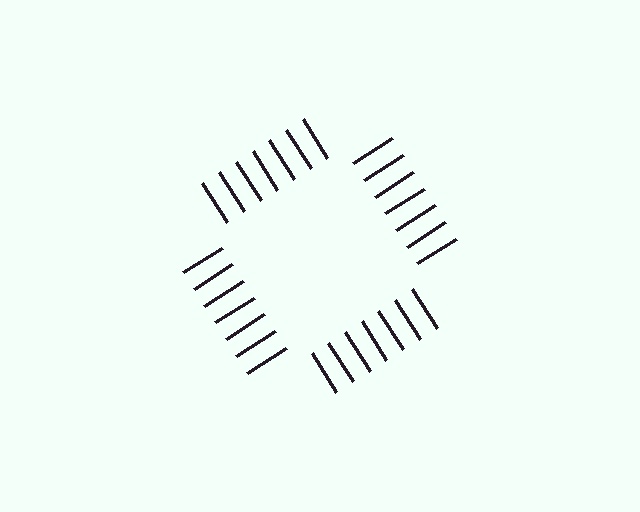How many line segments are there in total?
28 — 7 along each of the 4 edges.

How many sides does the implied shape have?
4 sides — the line-ends trace a square.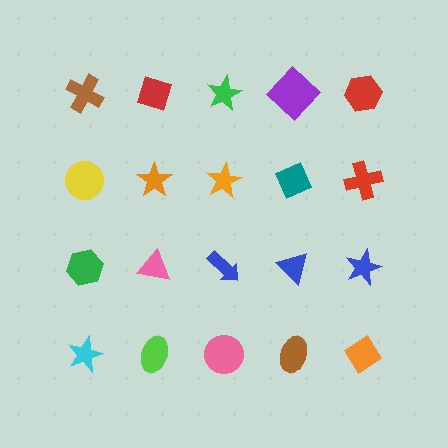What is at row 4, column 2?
A lime ellipse.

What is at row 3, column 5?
A blue star.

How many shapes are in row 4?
5 shapes.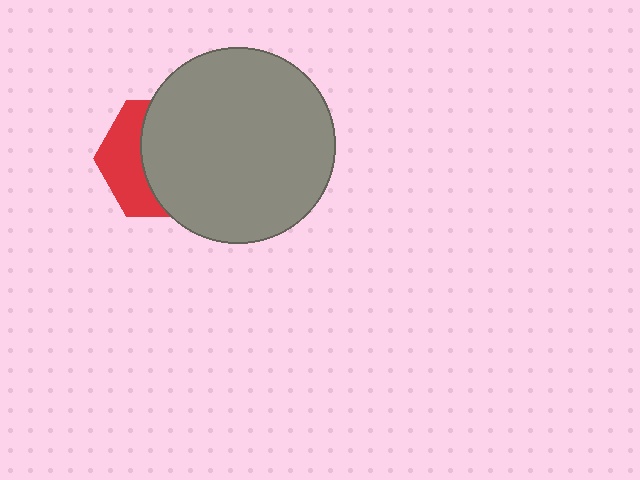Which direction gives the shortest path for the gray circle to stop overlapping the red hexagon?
Moving right gives the shortest separation.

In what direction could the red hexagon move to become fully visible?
The red hexagon could move left. That would shift it out from behind the gray circle entirely.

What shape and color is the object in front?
The object in front is a gray circle.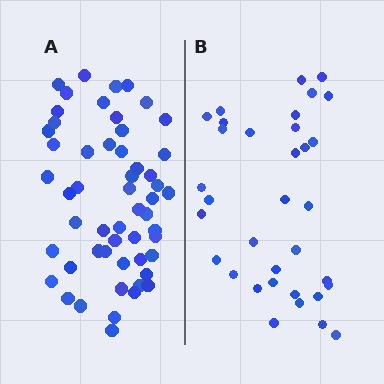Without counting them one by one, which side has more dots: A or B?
Region A (the left region) has more dots.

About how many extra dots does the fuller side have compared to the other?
Region A has approximately 20 more dots than region B.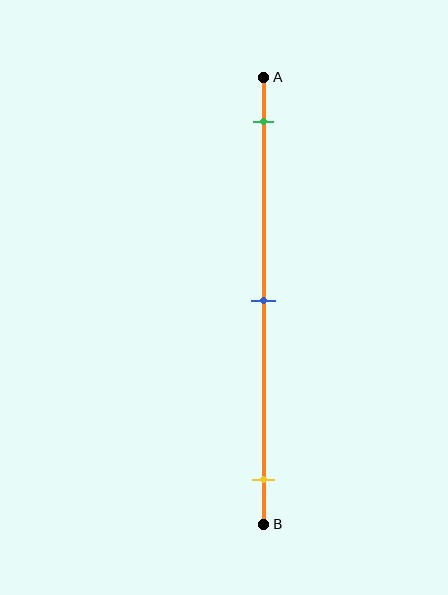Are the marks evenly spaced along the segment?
Yes, the marks are approximately evenly spaced.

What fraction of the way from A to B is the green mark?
The green mark is approximately 10% (0.1) of the way from A to B.